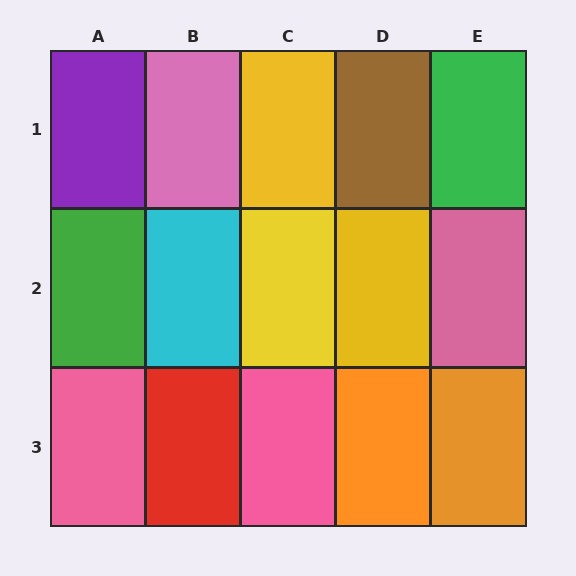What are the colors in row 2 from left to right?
Green, cyan, yellow, yellow, pink.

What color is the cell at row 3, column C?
Pink.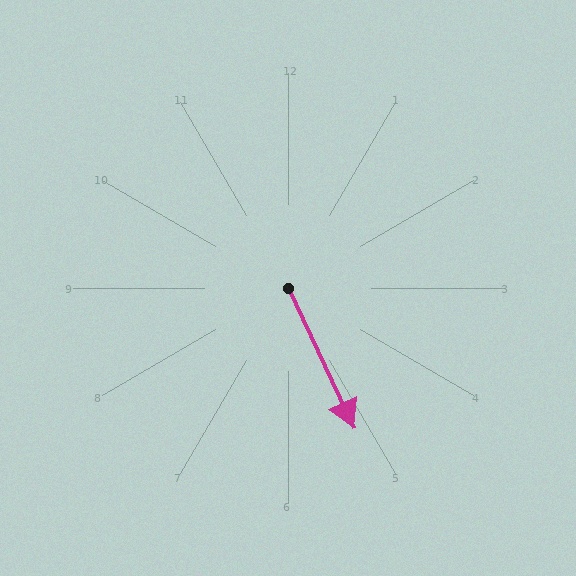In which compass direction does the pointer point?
Southeast.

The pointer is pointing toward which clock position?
Roughly 5 o'clock.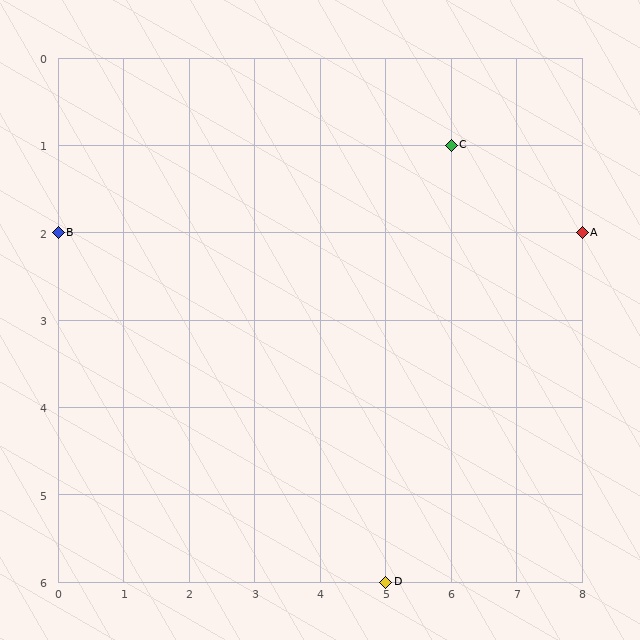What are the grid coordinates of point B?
Point B is at grid coordinates (0, 2).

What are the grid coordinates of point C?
Point C is at grid coordinates (6, 1).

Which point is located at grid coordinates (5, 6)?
Point D is at (5, 6).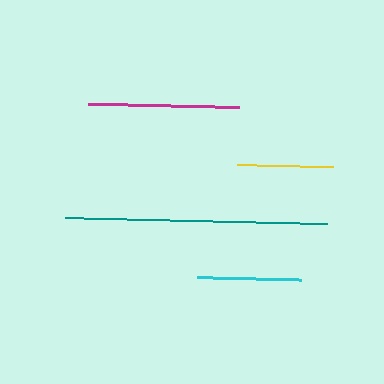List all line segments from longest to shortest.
From longest to shortest: teal, magenta, cyan, yellow.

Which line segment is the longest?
The teal line is the longest at approximately 262 pixels.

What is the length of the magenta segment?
The magenta segment is approximately 151 pixels long.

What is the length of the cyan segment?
The cyan segment is approximately 104 pixels long.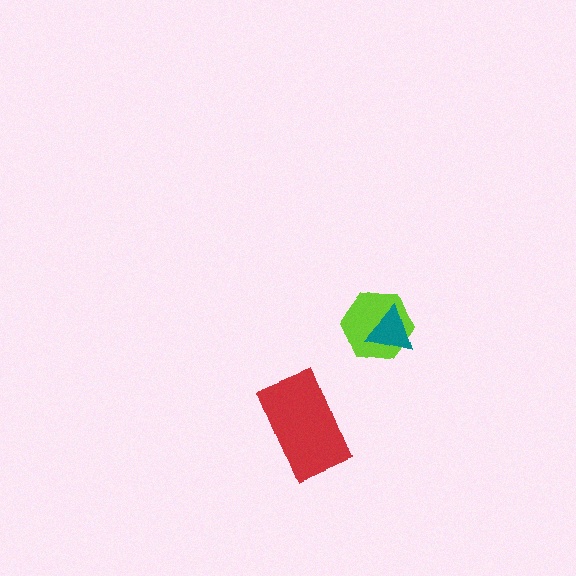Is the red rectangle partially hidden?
No, no other shape covers it.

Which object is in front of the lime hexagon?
The teal triangle is in front of the lime hexagon.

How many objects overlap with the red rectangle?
0 objects overlap with the red rectangle.